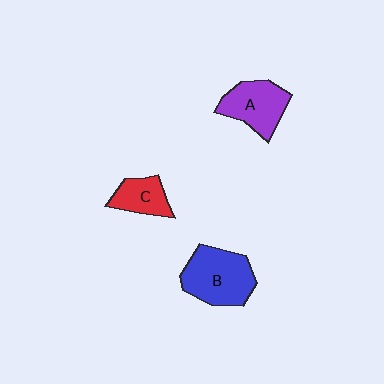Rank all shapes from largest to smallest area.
From largest to smallest: B (blue), A (purple), C (red).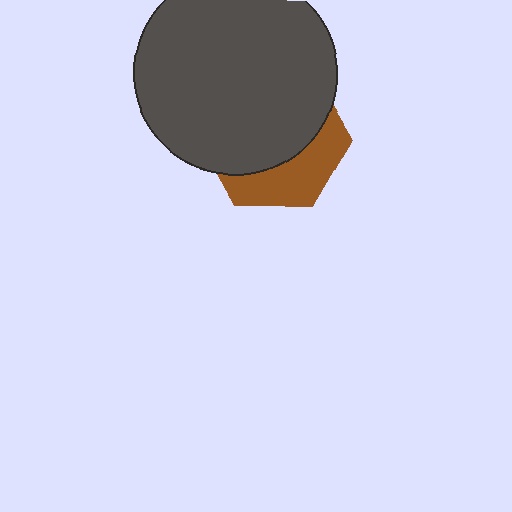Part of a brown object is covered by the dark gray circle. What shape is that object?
It is a hexagon.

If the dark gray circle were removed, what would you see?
You would see the complete brown hexagon.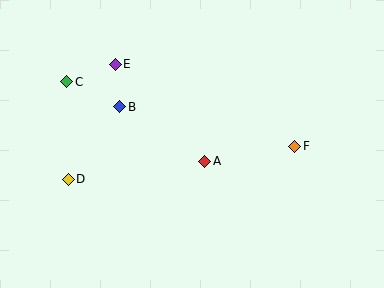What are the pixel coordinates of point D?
Point D is at (68, 179).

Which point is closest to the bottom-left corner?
Point D is closest to the bottom-left corner.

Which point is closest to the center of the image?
Point A at (205, 161) is closest to the center.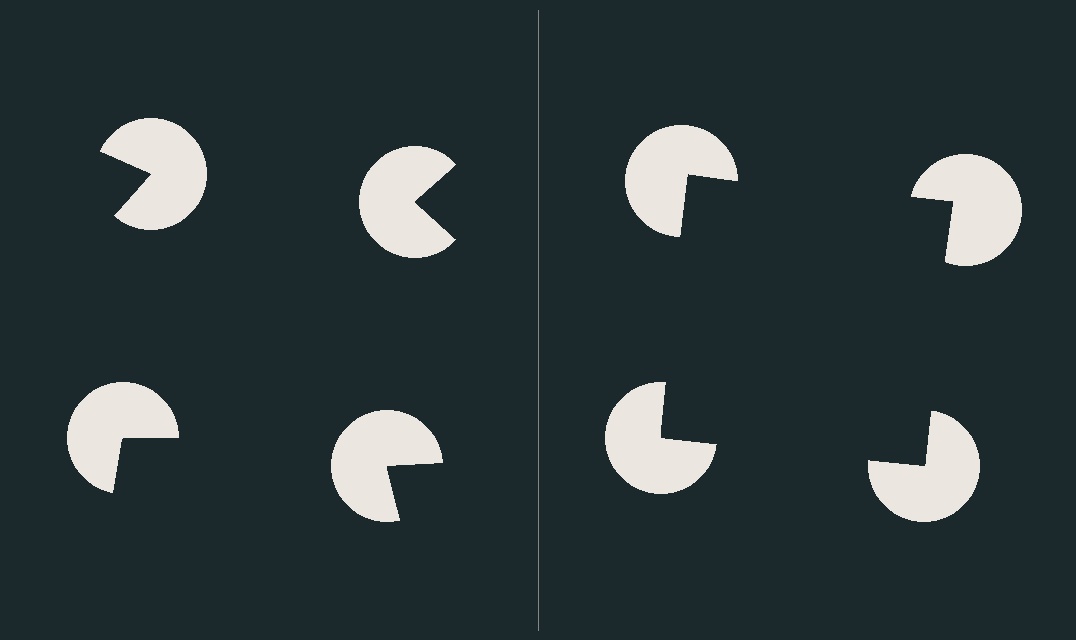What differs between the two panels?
The pac-man discs are positioned identically on both sides; only the wedge orientations differ. On the right they align to a square; on the left they are misaligned.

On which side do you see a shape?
An illusory square appears on the right side. On the left side the wedge cuts are rotated, so no coherent shape forms.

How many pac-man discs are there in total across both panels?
8 — 4 on each side.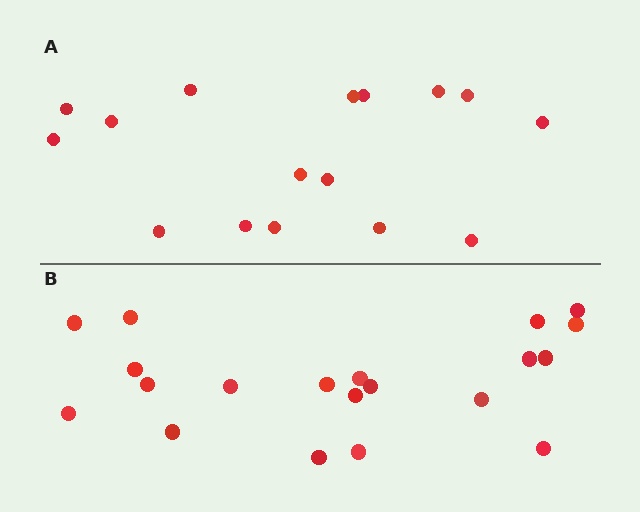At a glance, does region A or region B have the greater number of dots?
Region B (the bottom region) has more dots.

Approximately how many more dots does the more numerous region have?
Region B has about 4 more dots than region A.